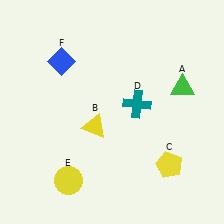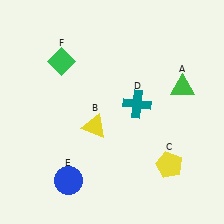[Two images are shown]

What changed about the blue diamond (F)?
In Image 1, F is blue. In Image 2, it changed to green.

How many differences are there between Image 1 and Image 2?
There are 2 differences between the two images.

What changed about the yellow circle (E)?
In Image 1, E is yellow. In Image 2, it changed to blue.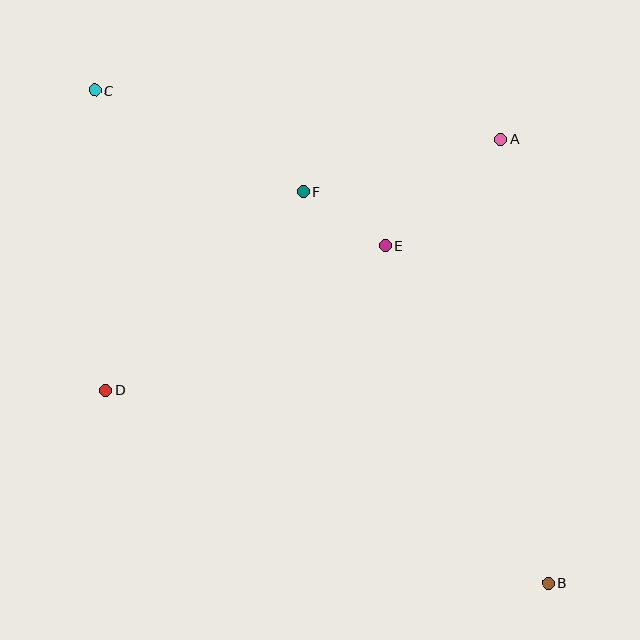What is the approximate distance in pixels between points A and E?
The distance between A and E is approximately 157 pixels.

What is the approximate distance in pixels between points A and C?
The distance between A and C is approximately 409 pixels.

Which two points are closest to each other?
Points E and F are closest to each other.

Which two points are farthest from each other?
Points B and C are farthest from each other.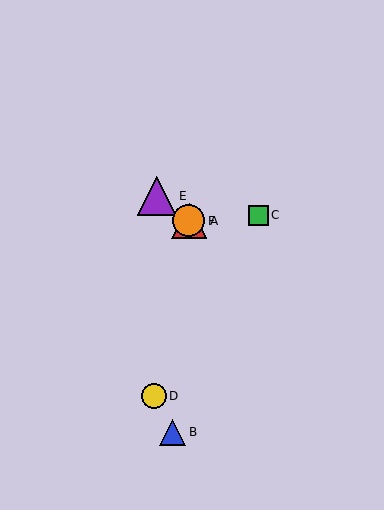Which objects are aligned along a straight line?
Objects A, E, F are aligned along a straight line.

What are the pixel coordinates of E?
Object E is at (157, 196).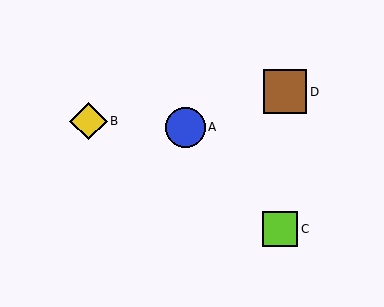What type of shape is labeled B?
Shape B is a yellow diamond.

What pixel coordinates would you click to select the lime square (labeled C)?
Click at (280, 229) to select the lime square C.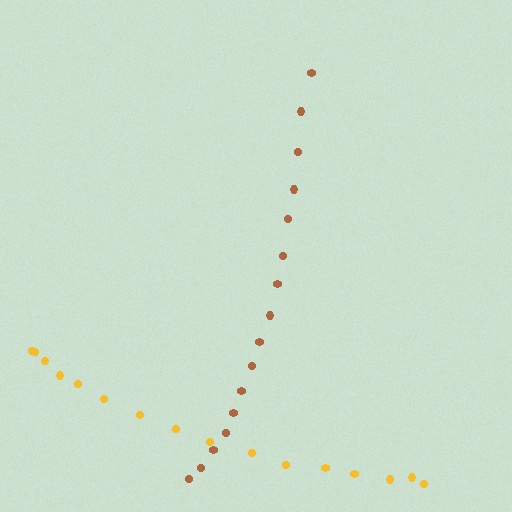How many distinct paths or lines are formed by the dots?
There are 2 distinct paths.